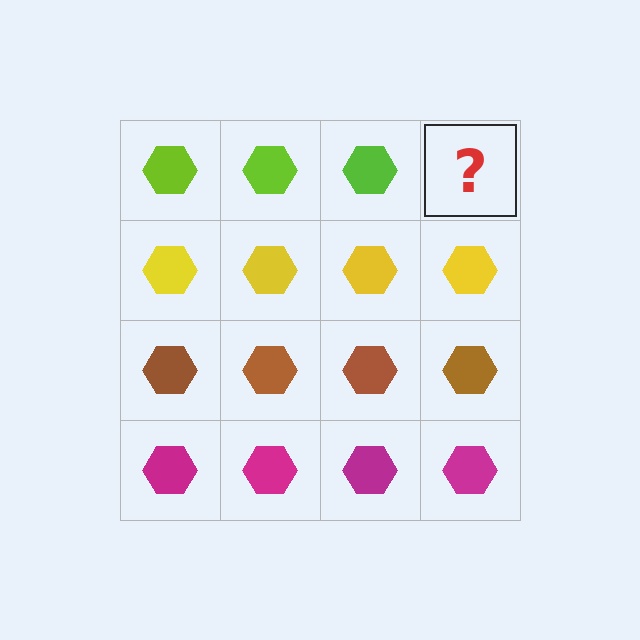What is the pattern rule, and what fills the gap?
The rule is that each row has a consistent color. The gap should be filled with a lime hexagon.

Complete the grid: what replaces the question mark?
The question mark should be replaced with a lime hexagon.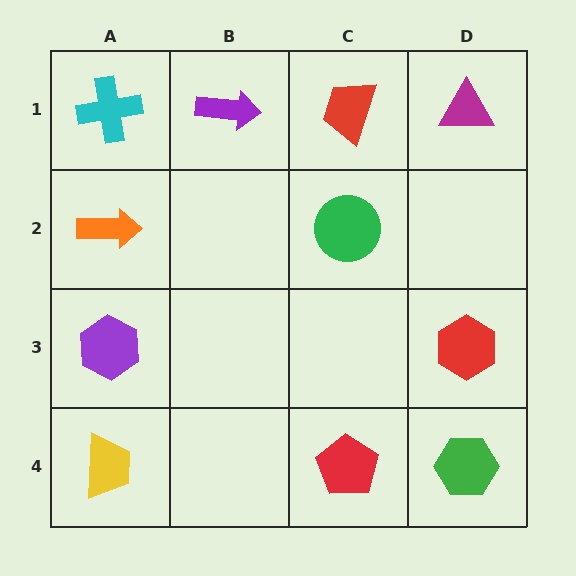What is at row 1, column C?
A red trapezoid.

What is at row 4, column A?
A yellow trapezoid.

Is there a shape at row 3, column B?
No, that cell is empty.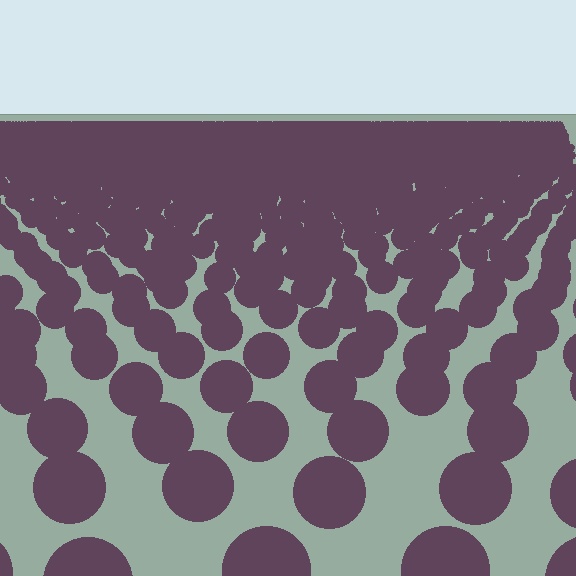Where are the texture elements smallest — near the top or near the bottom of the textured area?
Near the top.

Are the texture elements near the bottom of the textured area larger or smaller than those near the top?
Larger. Near the bottom, elements are closer to the viewer and appear at a bigger on-screen size.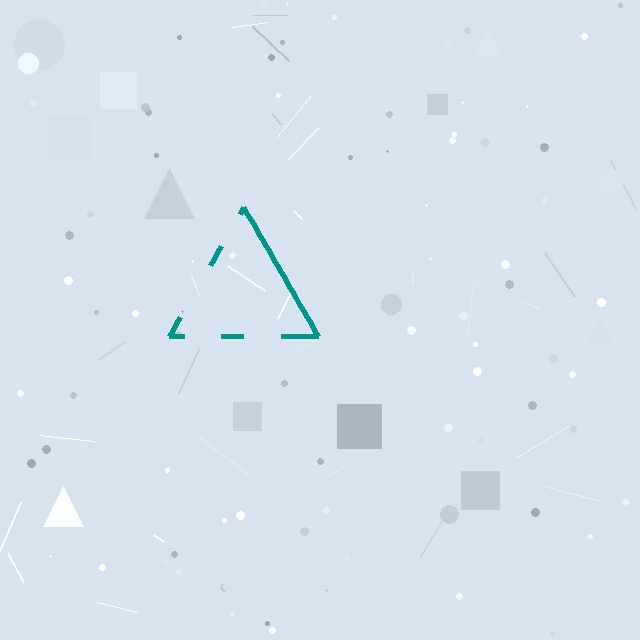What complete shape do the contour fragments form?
The contour fragments form a triangle.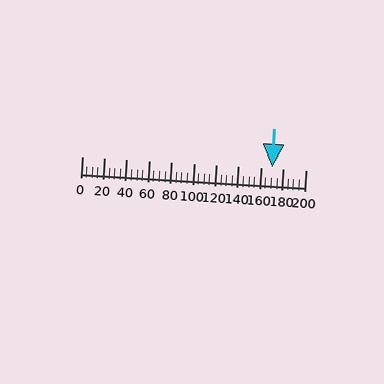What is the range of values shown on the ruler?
The ruler shows values from 0 to 200.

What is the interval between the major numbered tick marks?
The major tick marks are spaced 20 units apart.